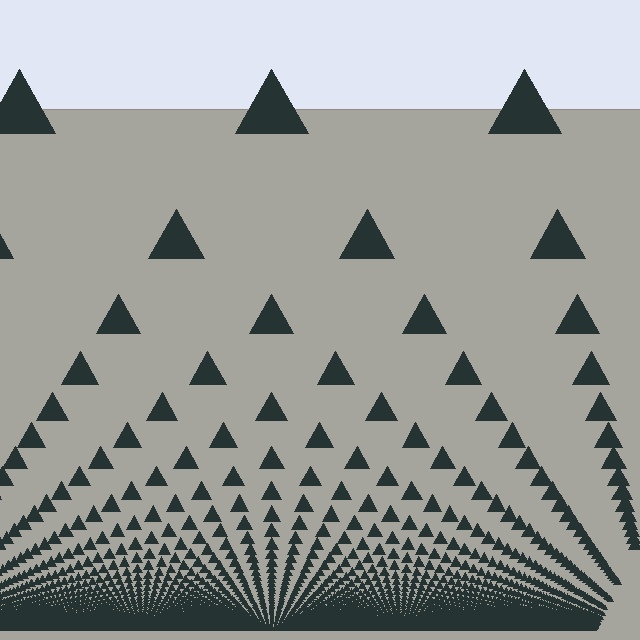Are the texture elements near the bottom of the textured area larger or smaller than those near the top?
Smaller. The gradient is inverted — elements near the bottom are smaller and denser.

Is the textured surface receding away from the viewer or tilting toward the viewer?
The surface appears to tilt toward the viewer. Texture elements get larger and sparser toward the top.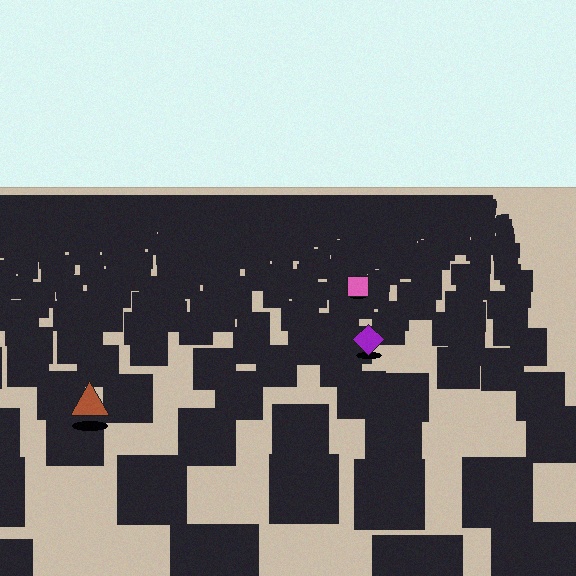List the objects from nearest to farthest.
From nearest to farthest: the brown triangle, the purple diamond, the pink square.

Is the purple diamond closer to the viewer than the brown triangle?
No. The brown triangle is closer — you can tell from the texture gradient: the ground texture is coarser near it.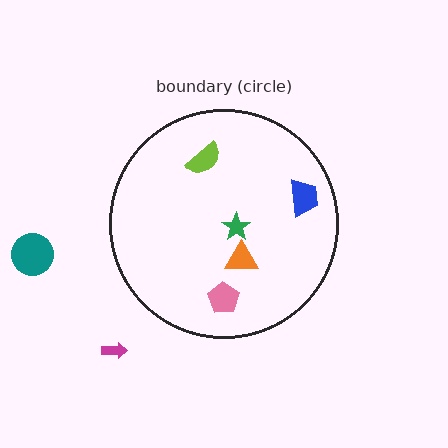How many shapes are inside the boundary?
5 inside, 2 outside.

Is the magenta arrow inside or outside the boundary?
Outside.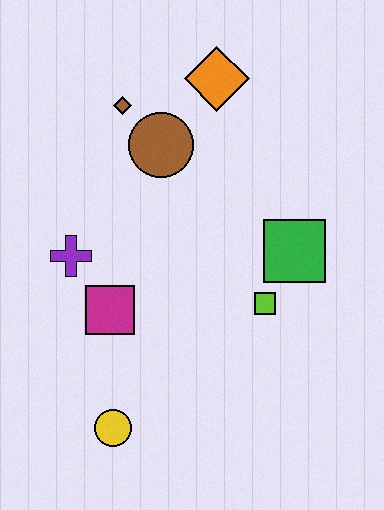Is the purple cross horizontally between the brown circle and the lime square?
No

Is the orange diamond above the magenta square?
Yes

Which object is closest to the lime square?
The green square is closest to the lime square.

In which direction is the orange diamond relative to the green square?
The orange diamond is above the green square.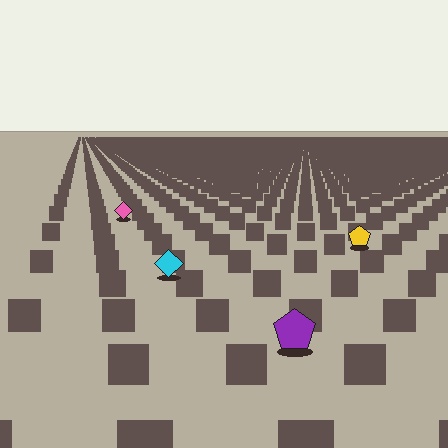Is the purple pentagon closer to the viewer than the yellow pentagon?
Yes. The purple pentagon is closer — you can tell from the texture gradient: the ground texture is coarser near it.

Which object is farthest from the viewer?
The pink diamond is farthest from the viewer. It appears smaller and the ground texture around it is denser.